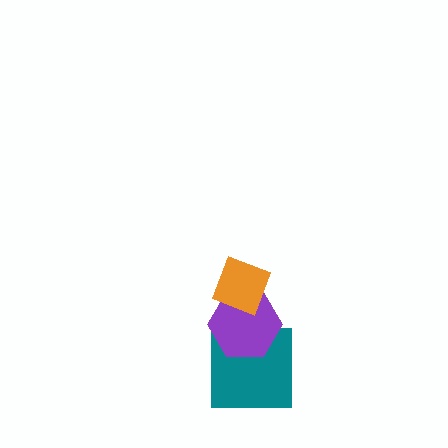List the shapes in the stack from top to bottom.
From top to bottom: the orange diamond, the purple hexagon, the teal square.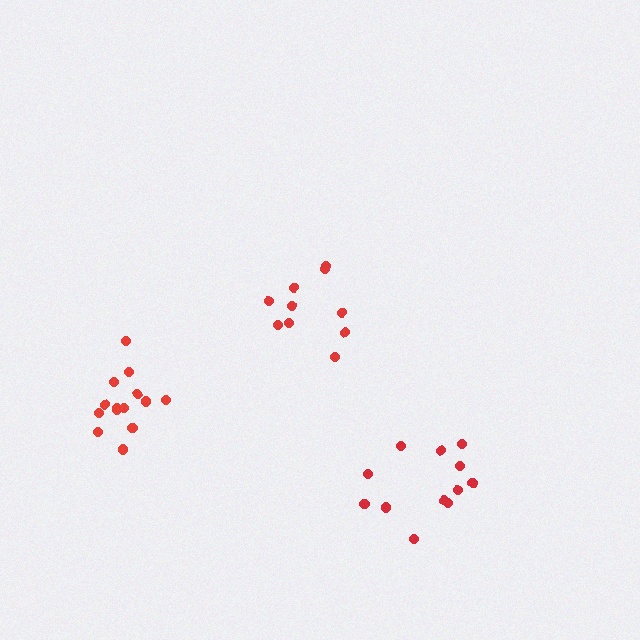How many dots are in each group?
Group 1: 10 dots, Group 2: 12 dots, Group 3: 15 dots (37 total).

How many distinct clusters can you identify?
There are 3 distinct clusters.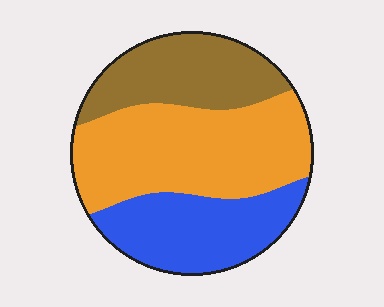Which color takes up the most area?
Orange, at roughly 45%.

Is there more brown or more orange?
Orange.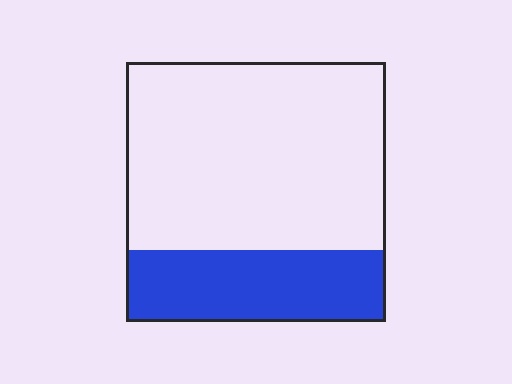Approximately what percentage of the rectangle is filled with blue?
Approximately 30%.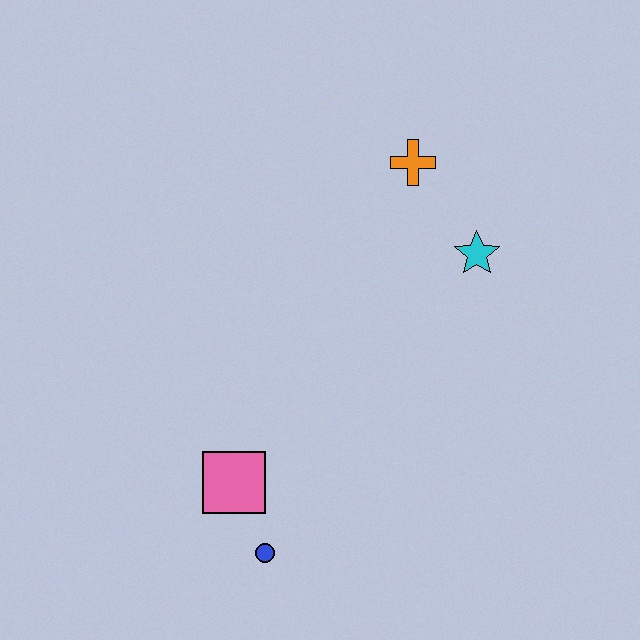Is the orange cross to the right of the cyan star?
No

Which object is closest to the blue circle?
The pink square is closest to the blue circle.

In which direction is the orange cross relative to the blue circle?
The orange cross is above the blue circle.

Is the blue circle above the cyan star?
No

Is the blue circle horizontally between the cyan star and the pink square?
Yes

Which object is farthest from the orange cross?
The blue circle is farthest from the orange cross.